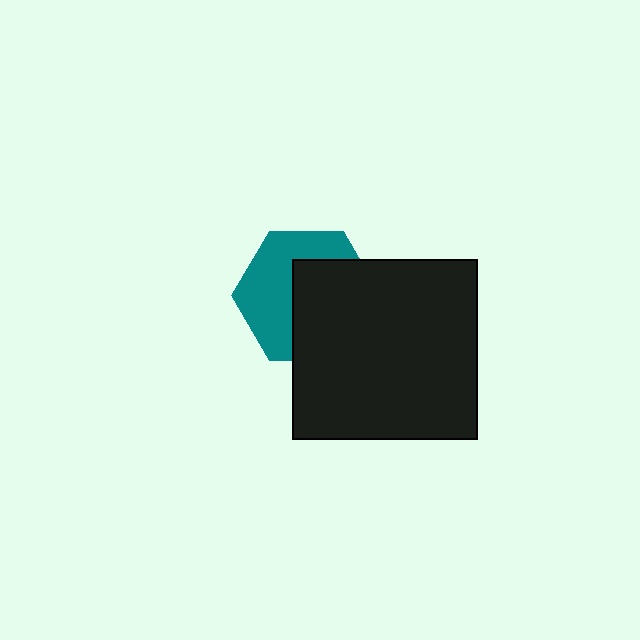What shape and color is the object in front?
The object in front is a black rectangle.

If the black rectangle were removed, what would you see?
You would see the complete teal hexagon.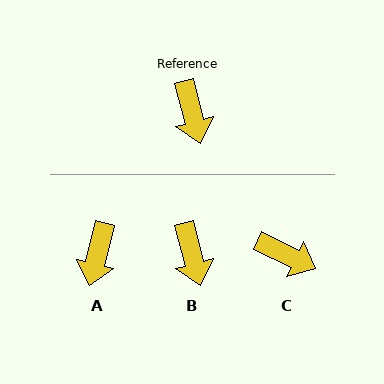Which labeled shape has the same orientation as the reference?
B.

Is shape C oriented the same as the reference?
No, it is off by about 49 degrees.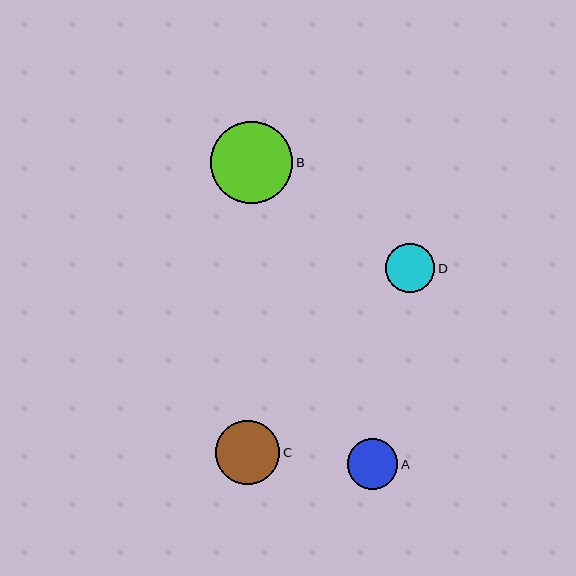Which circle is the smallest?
Circle D is the smallest with a size of approximately 49 pixels.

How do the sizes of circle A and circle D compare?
Circle A and circle D are approximately the same size.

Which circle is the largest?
Circle B is the largest with a size of approximately 82 pixels.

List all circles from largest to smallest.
From largest to smallest: B, C, A, D.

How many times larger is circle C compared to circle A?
Circle C is approximately 1.3 times the size of circle A.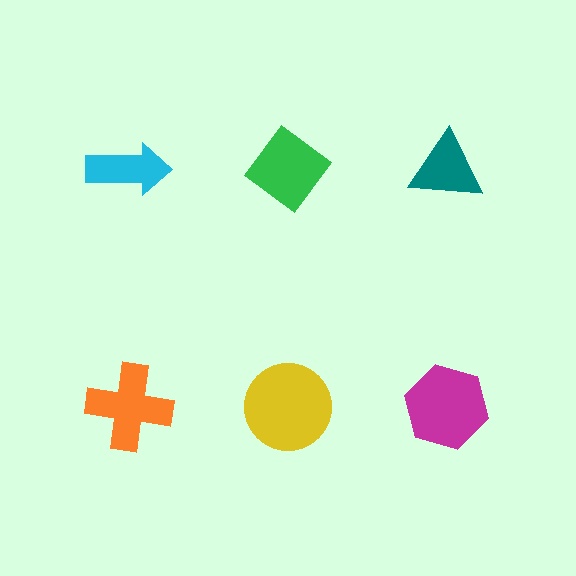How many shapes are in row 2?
3 shapes.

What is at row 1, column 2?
A green diamond.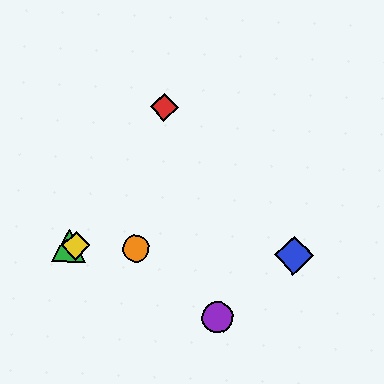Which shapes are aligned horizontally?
The blue diamond, the green triangle, the yellow diamond, the orange circle are aligned horizontally.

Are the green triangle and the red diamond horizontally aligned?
No, the green triangle is at y≈245 and the red diamond is at y≈107.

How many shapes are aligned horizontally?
4 shapes (the blue diamond, the green triangle, the yellow diamond, the orange circle) are aligned horizontally.